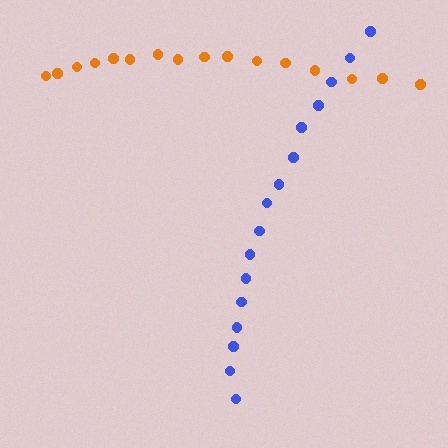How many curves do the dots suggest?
There are 2 distinct paths.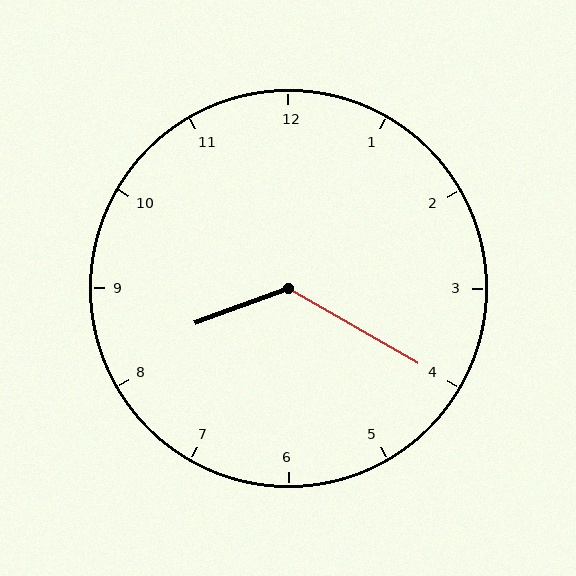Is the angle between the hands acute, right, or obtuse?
It is obtuse.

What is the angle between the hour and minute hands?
Approximately 130 degrees.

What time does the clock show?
8:20.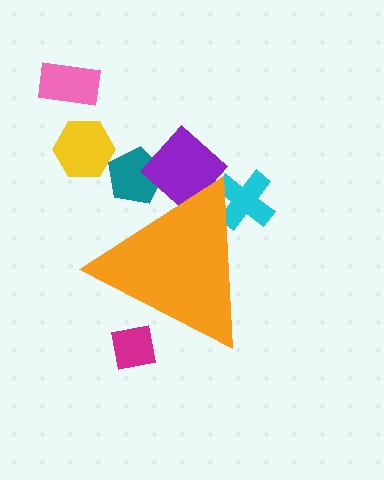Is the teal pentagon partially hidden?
Yes, the teal pentagon is partially hidden behind the orange triangle.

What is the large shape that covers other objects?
An orange triangle.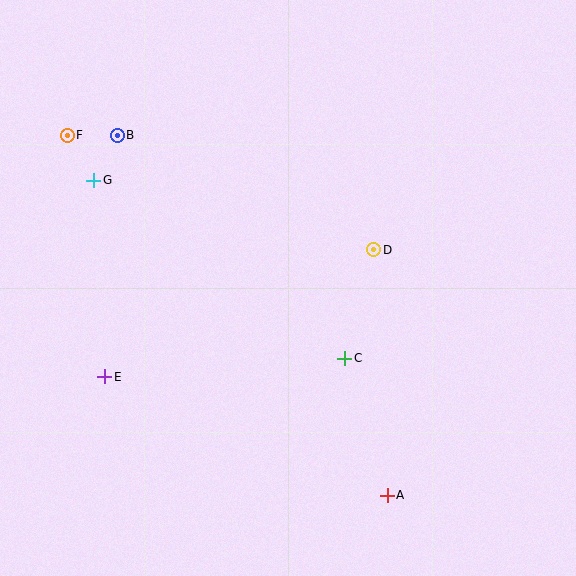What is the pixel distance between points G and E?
The distance between G and E is 197 pixels.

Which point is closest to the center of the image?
Point C at (345, 358) is closest to the center.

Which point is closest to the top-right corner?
Point D is closest to the top-right corner.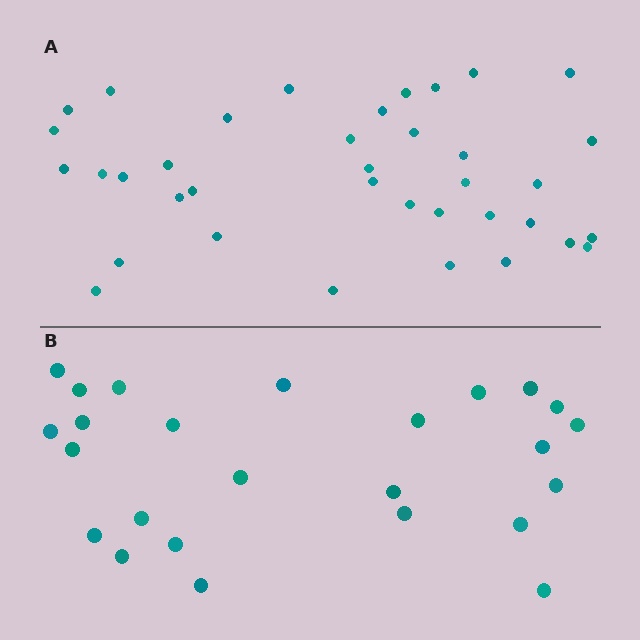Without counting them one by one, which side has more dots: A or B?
Region A (the top region) has more dots.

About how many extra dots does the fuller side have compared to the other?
Region A has roughly 12 or so more dots than region B.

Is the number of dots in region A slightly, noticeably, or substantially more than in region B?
Region A has substantially more. The ratio is roughly 1.5 to 1.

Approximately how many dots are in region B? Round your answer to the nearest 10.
About 20 dots. (The exact count is 25, which rounds to 20.)